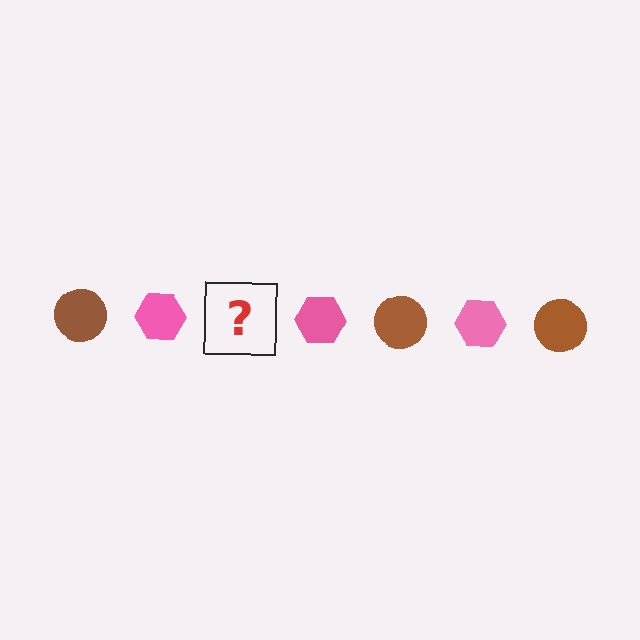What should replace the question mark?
The question mark should be replaced with a brown circle.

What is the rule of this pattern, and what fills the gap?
The rule is that the pattern alternates between brown circle and pink hexagon. The gap should be filled with a brown circle.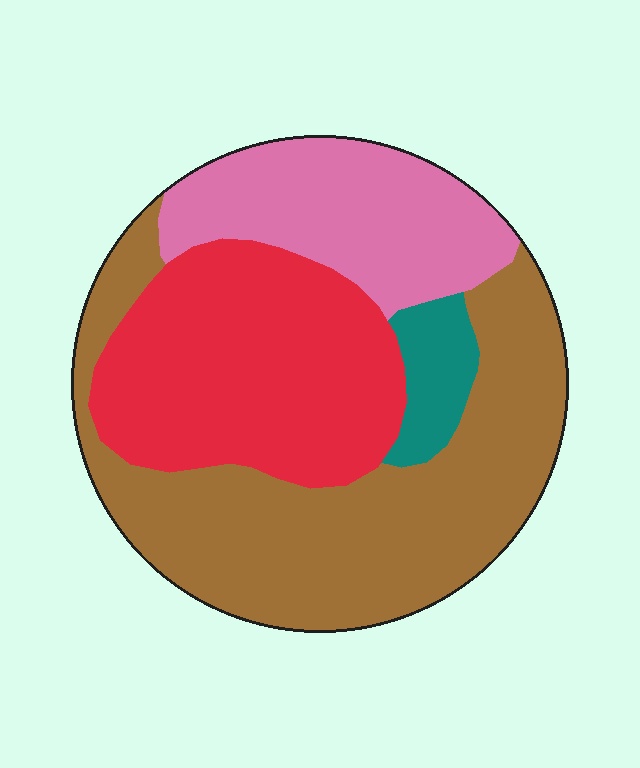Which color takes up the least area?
Teal, at roughly 5%.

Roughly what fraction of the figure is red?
Red takes up about one third (1/3) of the figure.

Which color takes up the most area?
Brown, at roughly 45%.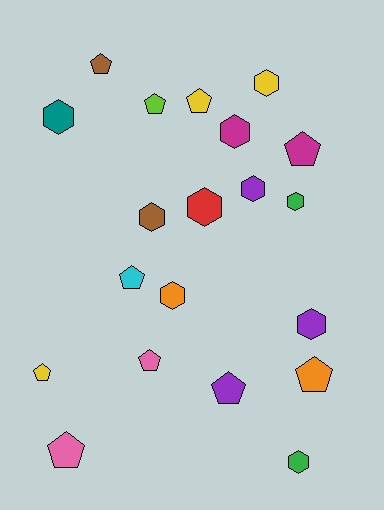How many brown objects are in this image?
There are 2 brown objects.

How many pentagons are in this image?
There are 10 pentagons.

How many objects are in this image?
There are 20 objects.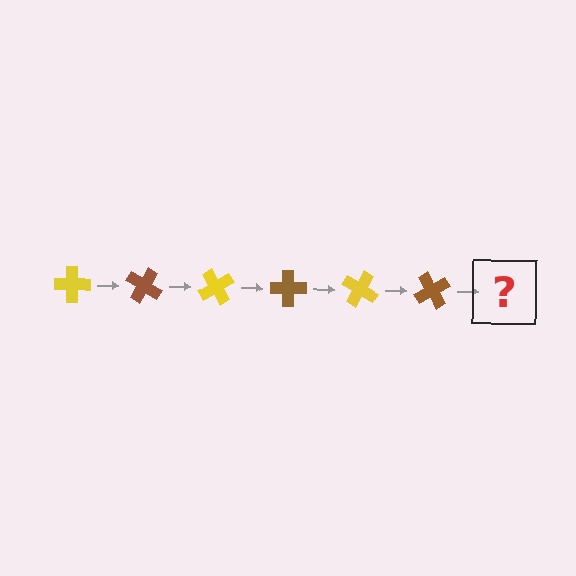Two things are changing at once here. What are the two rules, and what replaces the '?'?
The two rules are that it rotates 30 degrees each step and the color cycles through yellow and brown. The '?' should be a yellow cross, rotated 180 degrees from the start.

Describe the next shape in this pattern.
It should be a yellow cross, rotated 180 degrees from the start.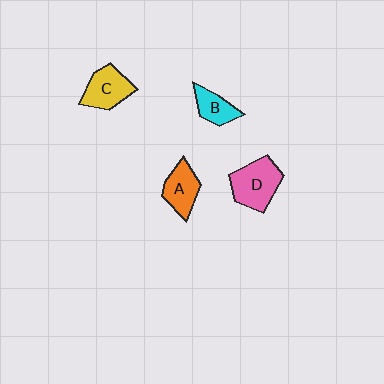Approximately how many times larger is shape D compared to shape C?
Approximately 1.2 times.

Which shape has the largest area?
Shape D (pink).